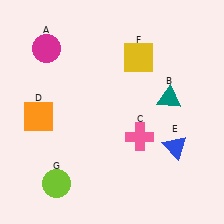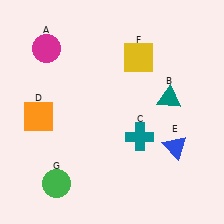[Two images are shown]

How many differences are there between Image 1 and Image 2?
There are 2 differences between the two images.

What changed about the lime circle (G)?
In Image 1, G is lime. In Image 2, it changed to green.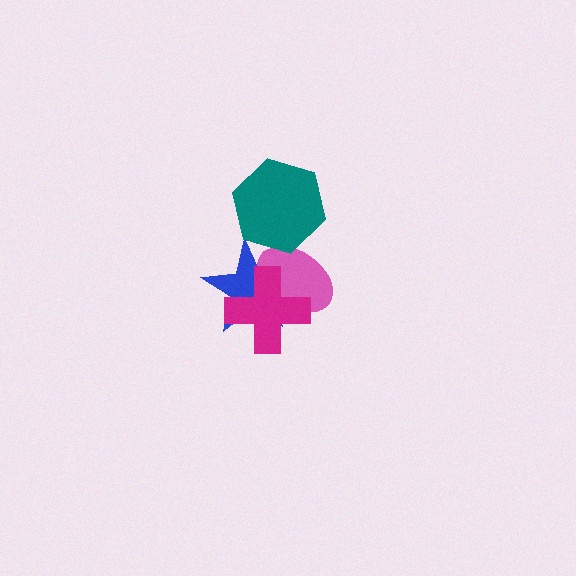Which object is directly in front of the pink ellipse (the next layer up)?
The magenta cross is directly in front of the pink ellipse.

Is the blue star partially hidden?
Yes, it is partially covered by another shape.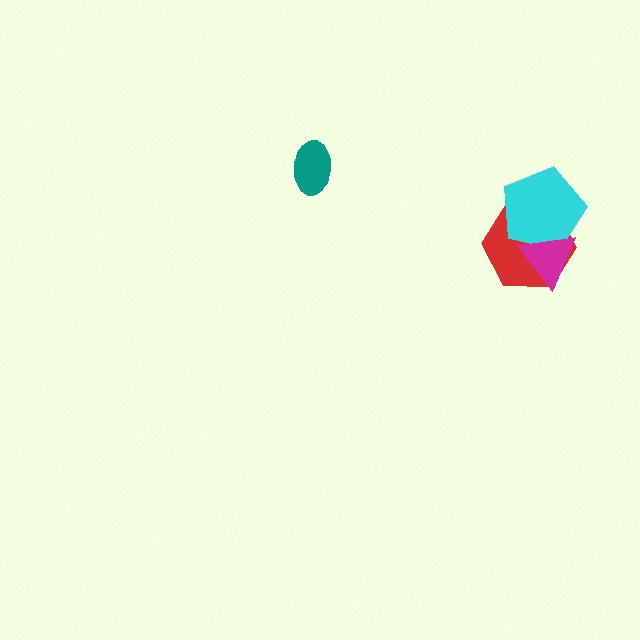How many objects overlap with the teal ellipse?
0 objects overlap with the teal ellipse.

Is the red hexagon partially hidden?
Yes, it is partially covered by another shape.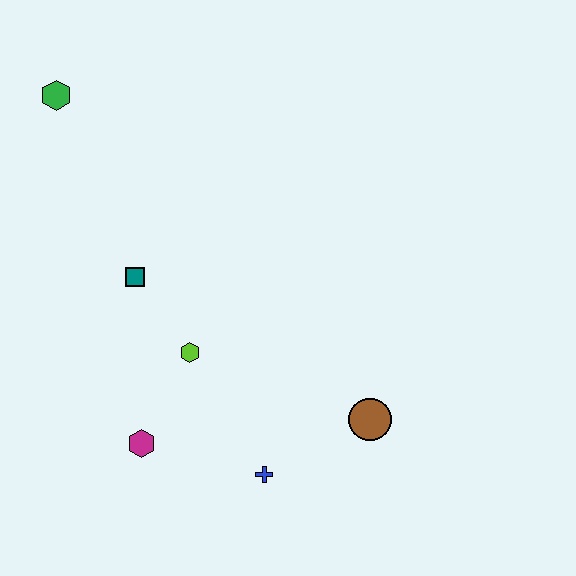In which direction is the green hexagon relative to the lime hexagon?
The green hexagon is above the lime hexagon.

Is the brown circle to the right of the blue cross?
Yes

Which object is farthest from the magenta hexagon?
The green hexagon is farthest from the magenta hexagon.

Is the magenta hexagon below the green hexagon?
Yes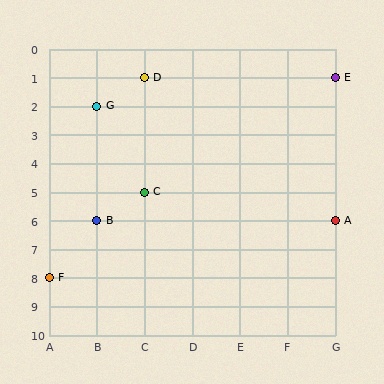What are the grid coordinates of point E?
Point E is at grid coordinates (G, 1).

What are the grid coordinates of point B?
Point B is at grid coordinates (B, 6).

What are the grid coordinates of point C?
Point C is at grid coordinates (C, 5).